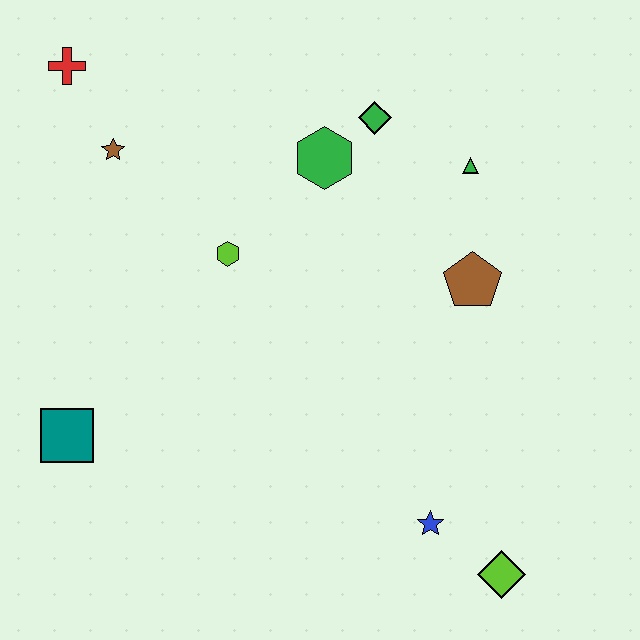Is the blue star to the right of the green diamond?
Yes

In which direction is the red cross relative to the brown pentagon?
The red cross is to the left of the brown pentagon.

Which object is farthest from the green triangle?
The teal square is farthest from the green triangle.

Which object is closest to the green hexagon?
The green diamond is closest to the green hexagon.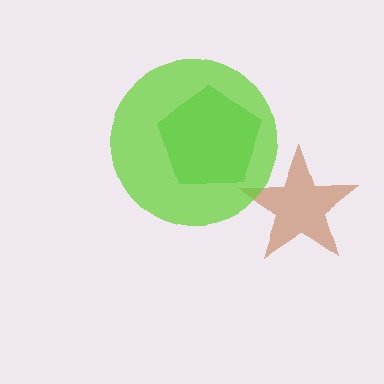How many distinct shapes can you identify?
There are 3 distinct shapes: a green pentagon, a brown star, a lime circle.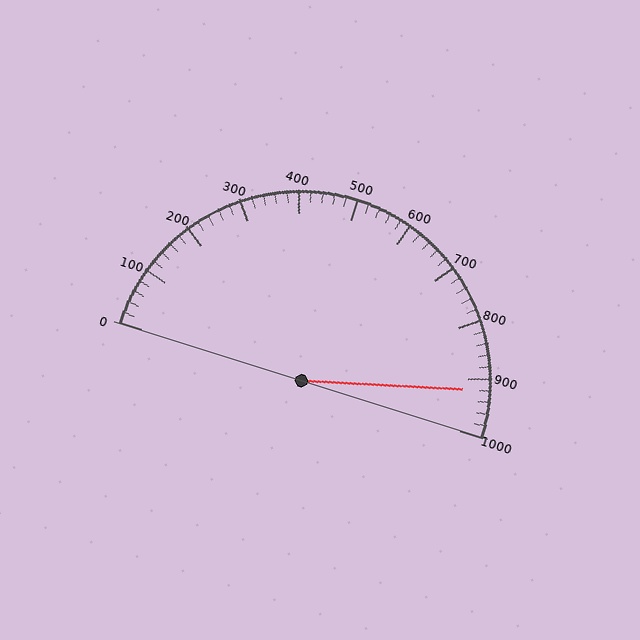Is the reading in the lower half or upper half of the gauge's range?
The reading is in the upper half of the range (0 to 1000).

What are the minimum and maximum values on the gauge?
The gauge ranges from 0 to 1000.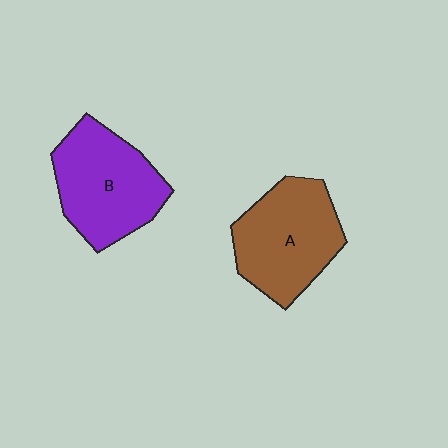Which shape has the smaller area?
Shape A (brown).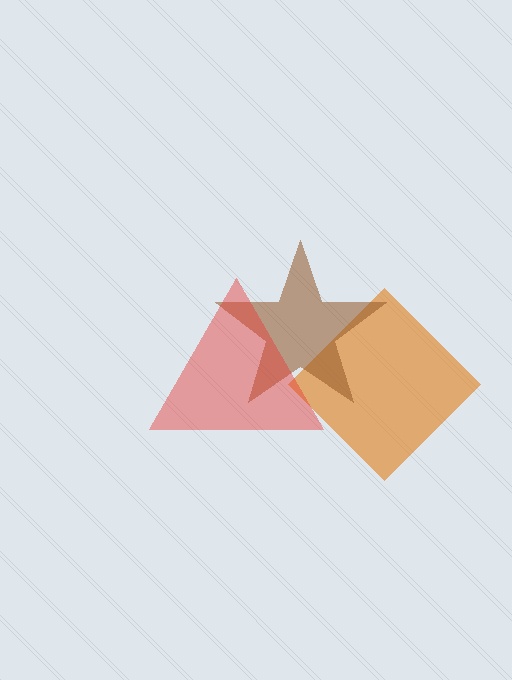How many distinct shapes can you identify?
There are 3 distinct shapes: an orange diamond, a brown star, a red triangle.